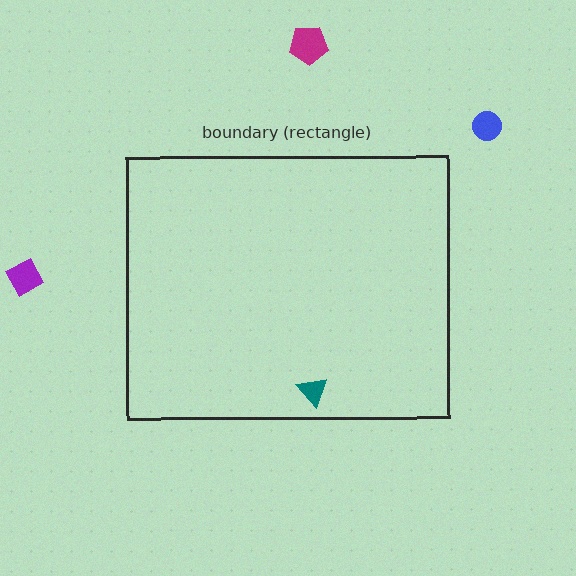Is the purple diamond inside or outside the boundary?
Outside.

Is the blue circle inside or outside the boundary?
Outside.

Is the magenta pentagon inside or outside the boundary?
Outside.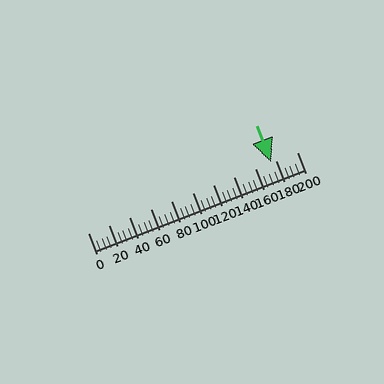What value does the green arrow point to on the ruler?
The green arrow points to approximately 175.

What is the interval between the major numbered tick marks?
The major tick marks are spaced 20 units apart.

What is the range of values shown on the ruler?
The ruler shows values from 0 to 200.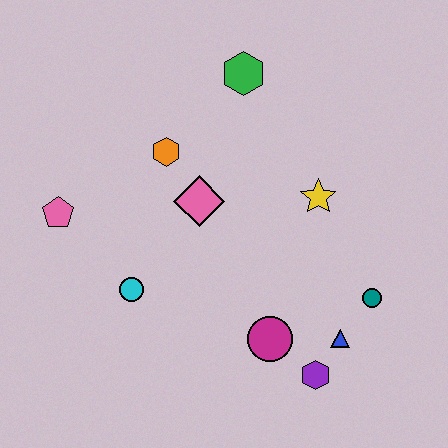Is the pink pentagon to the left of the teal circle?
Yes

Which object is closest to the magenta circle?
The purple hexagon is closest to the magenta circle.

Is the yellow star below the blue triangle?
No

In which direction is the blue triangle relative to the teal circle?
The blue triangle is below the teal circle.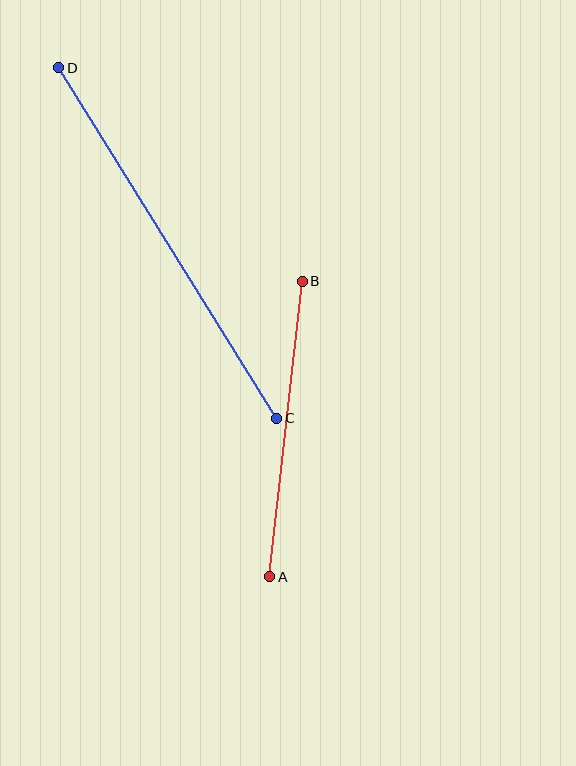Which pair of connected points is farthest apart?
Points C and D are farthest apart.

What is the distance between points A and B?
The distance is approximately 297 pixels.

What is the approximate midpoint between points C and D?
The midpoint is at approximately (168, 243) pixels.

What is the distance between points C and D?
The distance is approximately 413 pixels.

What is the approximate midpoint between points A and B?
The midpoint is at approximately (286, 429) pixels.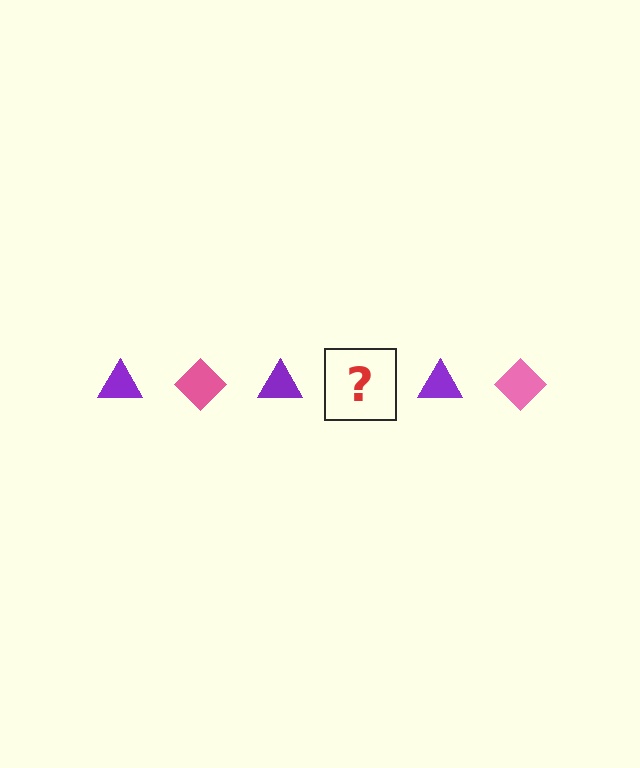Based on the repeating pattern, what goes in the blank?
The blank should be a pink diamond.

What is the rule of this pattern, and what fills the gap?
The rule is that the pattern alternates between purple triangle and pink diamond. The gap should be filled with a pink diamond.